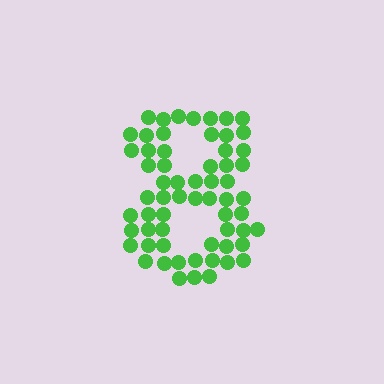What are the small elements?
The small elements are circles.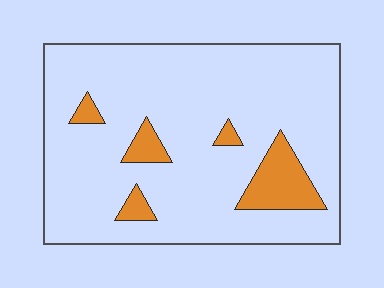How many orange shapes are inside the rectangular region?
5.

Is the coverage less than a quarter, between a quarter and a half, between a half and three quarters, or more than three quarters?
Less than a quarter.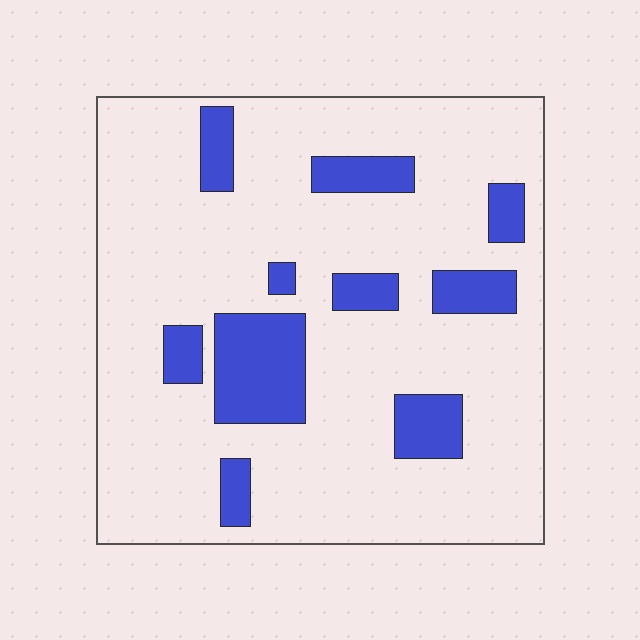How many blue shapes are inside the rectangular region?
10.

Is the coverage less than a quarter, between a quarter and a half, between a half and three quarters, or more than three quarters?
Less than a quarter.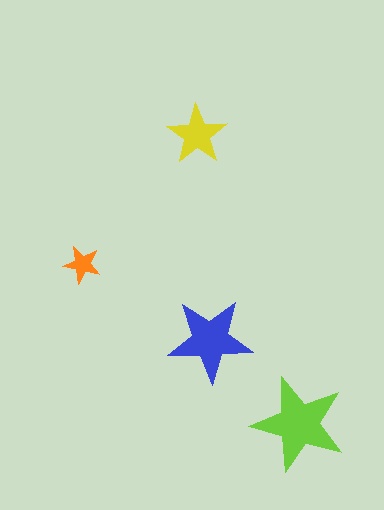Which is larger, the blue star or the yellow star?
The blue one.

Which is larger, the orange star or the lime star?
The lime one.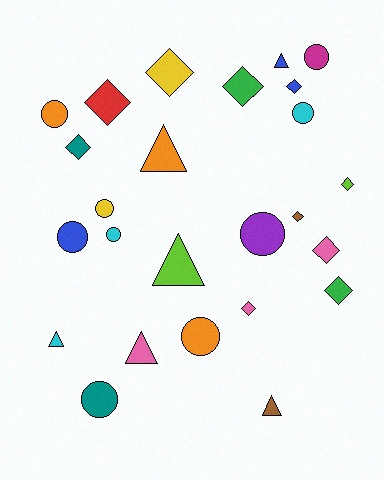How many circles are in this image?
There are 9 circles.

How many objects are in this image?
There are 25 objects.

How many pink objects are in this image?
There are 3 pink objects.